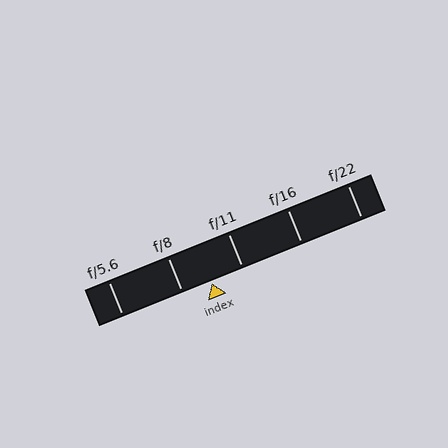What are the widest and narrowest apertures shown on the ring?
The widest aperture shown is f/5.6 and the narrowest is f/22.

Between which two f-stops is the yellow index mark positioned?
The index mark is between f/8 and f/11.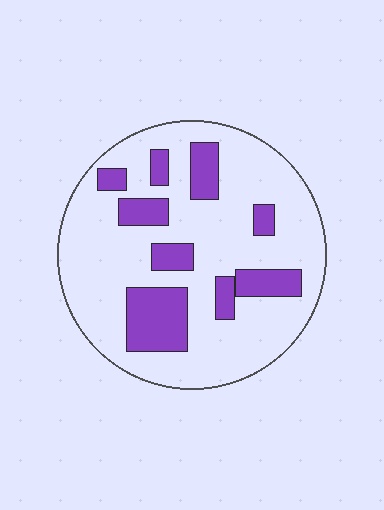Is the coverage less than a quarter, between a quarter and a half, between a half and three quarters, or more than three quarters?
Less than a quarter.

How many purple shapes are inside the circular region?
9.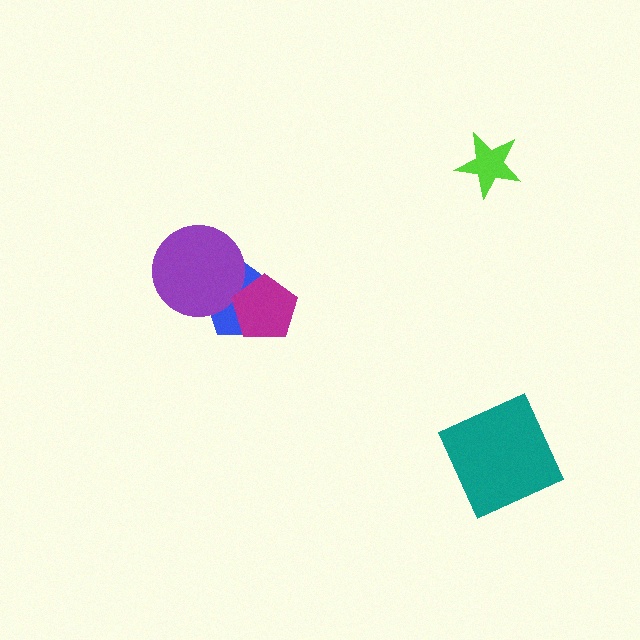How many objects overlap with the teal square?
0 objects overlap with the teal square.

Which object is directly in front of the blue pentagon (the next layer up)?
The purple circle is directly in front of the blue pentagon.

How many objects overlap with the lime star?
0 objects overlap with the lime star.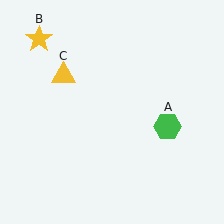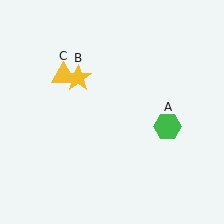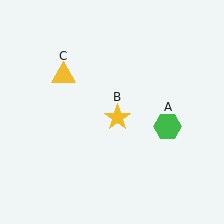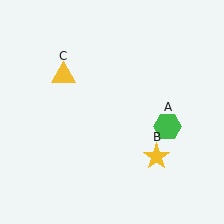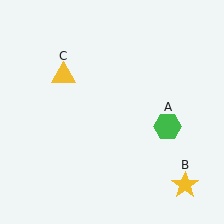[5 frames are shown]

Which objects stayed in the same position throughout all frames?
Green hexagon (object A) and yellow triangle (object C) remained stationary.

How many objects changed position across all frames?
1 object changed position: yellow star (object B).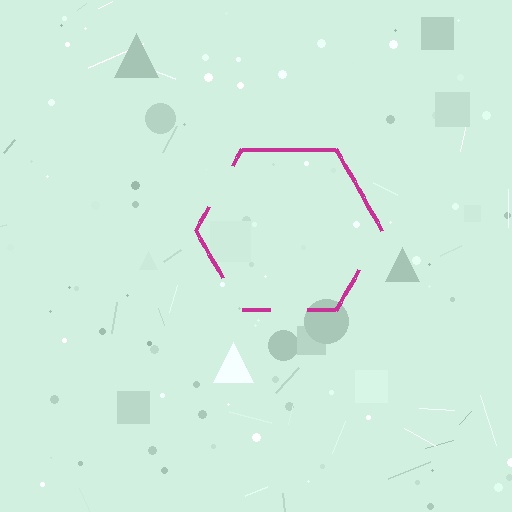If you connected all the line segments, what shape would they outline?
They would outline a hexagon.